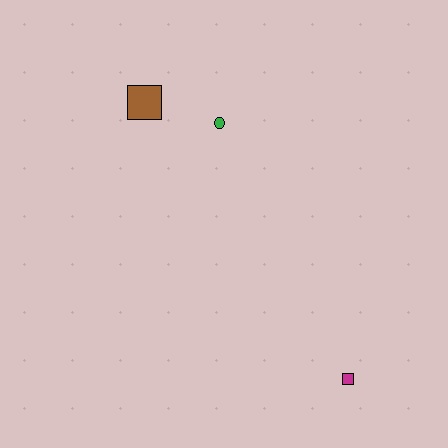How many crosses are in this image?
There are no crosses.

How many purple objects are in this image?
There are no purple objects.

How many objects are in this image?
There are 3 objects.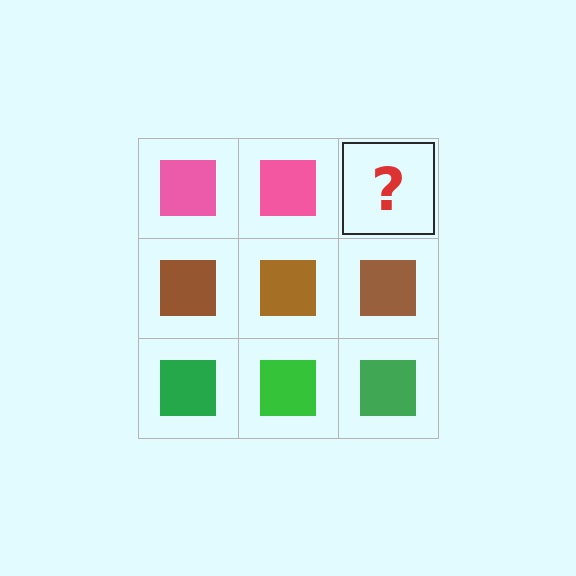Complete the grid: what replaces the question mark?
The question mark should be replaced with a pink square.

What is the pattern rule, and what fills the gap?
The rule is that each row has a consistent color. The gap should be filled with a pink square.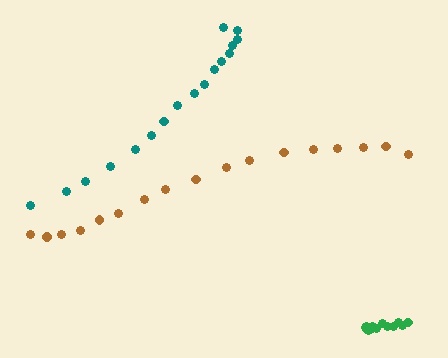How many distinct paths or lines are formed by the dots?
There are 3 distinct paths.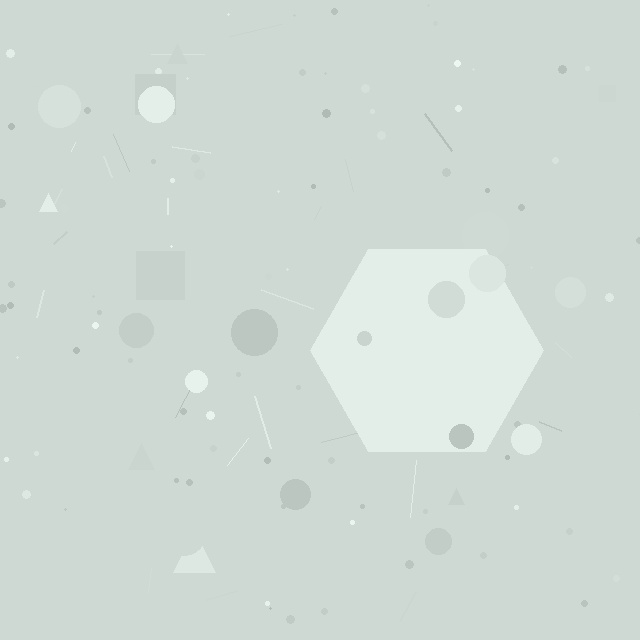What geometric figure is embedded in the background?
A hexagon is embedded in the background.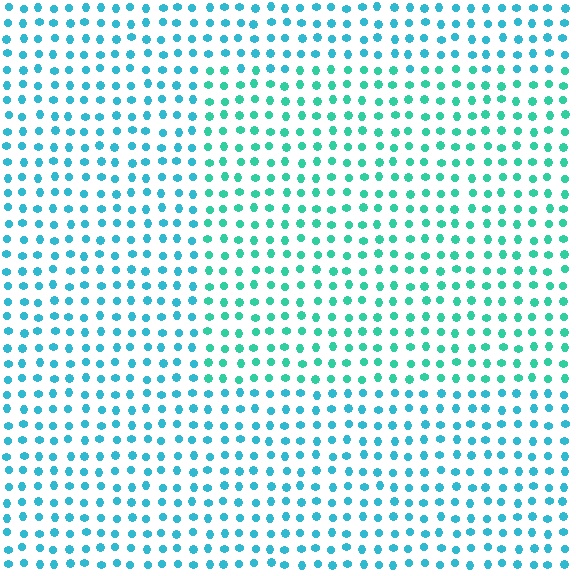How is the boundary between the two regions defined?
The boundary is defined purely by a slight shift in hue (about 27 degrees). Spacing, size, and orientation are identical on both sides.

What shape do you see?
I see a rectangle.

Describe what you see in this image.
The image is filled with small cyan elements in a uniform arrangement. A rectangle-shaped region is visible where the elements are tinted to a slightly different hue, forming a subtle color boundary.